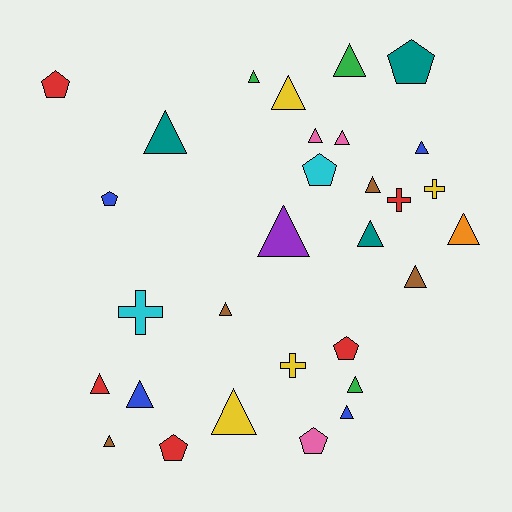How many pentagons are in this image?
There are 7 pentagons.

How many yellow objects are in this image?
There are 4 yellow objects.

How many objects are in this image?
There are 30 objects.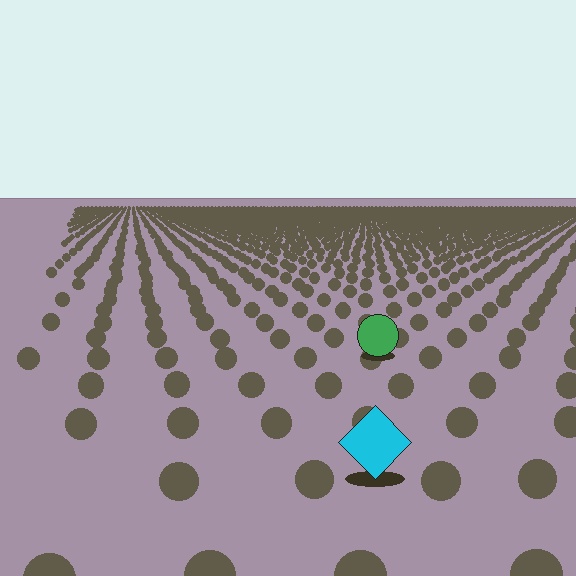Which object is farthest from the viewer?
The green circle is farthest from the viewer. It appears smaller and the ground texture around it is denser.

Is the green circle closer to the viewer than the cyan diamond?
No. The cyan diamond is closer — you can tell from the texture gradient: the ground texture is coarser near it.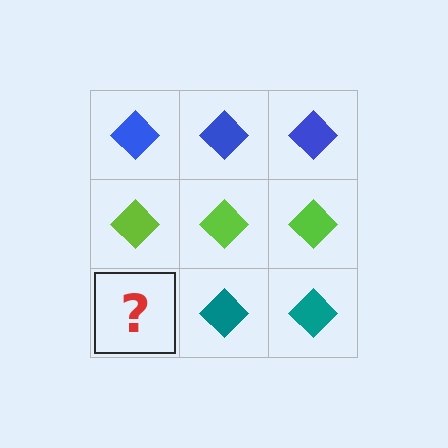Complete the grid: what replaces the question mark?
The question mark should be replaced with a teal diamond.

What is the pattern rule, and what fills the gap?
The rule is that each row has a consistent color. The gap should be filled with a teal diamond.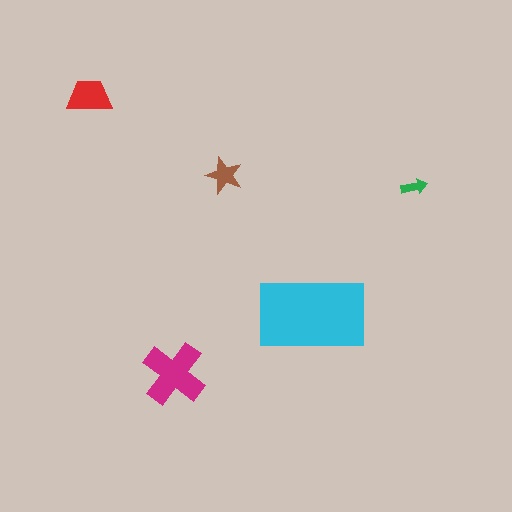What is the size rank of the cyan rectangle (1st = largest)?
1st.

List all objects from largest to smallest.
The cyan rectangle, the magenta cross, the red trapezoid, the brown star, the green arrow.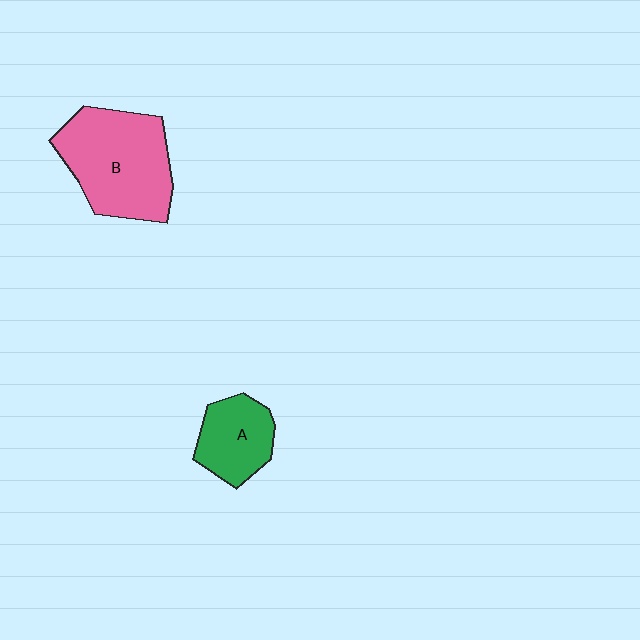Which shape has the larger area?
Shape B (pink).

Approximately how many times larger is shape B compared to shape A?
Approximately 1.9 times.